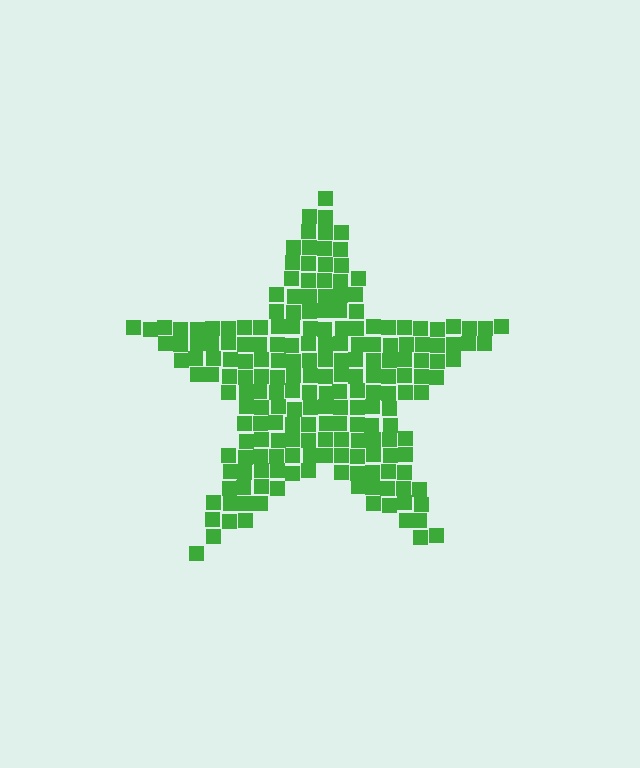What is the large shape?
The large shape is a star.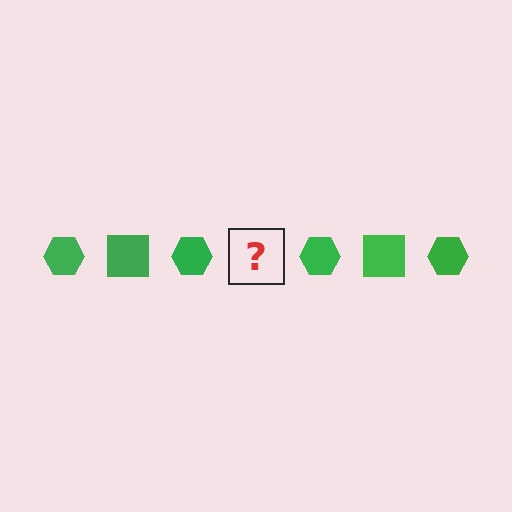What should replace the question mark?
The question mark should be replaced with a green square.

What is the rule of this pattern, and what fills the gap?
The rule is that the pattern cycles through hexagon, square shapes in green. The gap should be filled with a green square.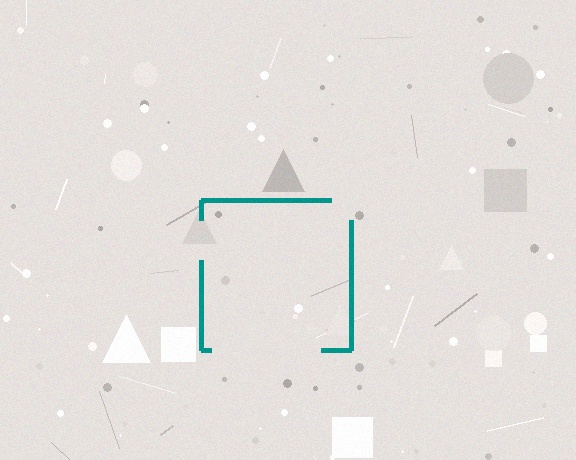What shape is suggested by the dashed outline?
The dashed outline suggests a square.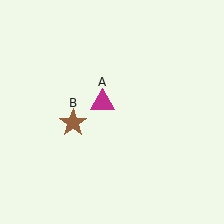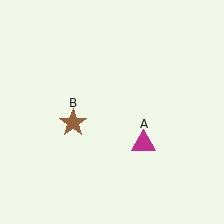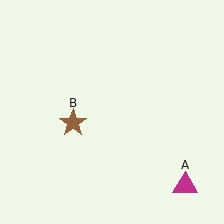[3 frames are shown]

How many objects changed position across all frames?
1 object changed position: magenta triangle (object A).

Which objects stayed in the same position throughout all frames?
Brown star (object B) remained stationary.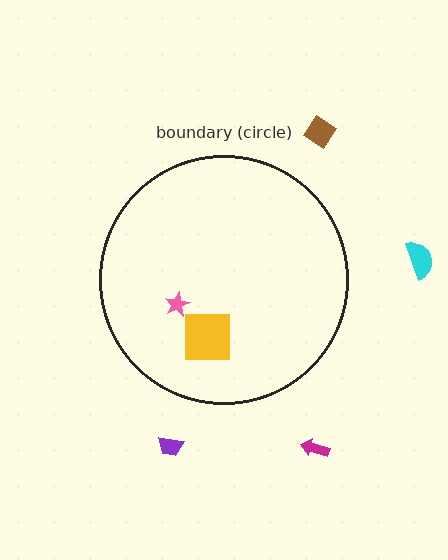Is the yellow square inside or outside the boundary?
Inside.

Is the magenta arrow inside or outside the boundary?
Outside.